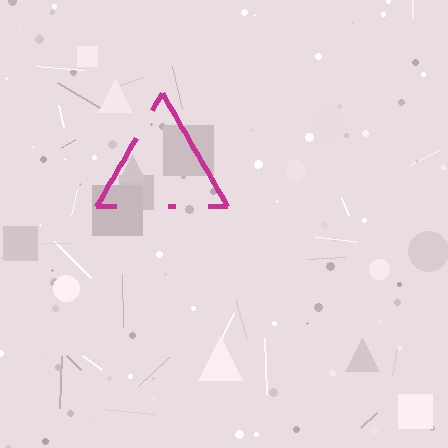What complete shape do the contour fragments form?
The contour fragments form a triangle.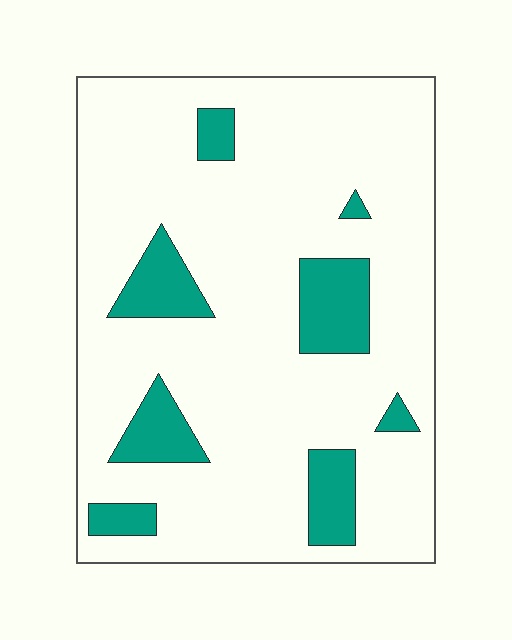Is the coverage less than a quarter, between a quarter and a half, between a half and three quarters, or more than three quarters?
Less than a quarter.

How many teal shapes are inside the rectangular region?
8.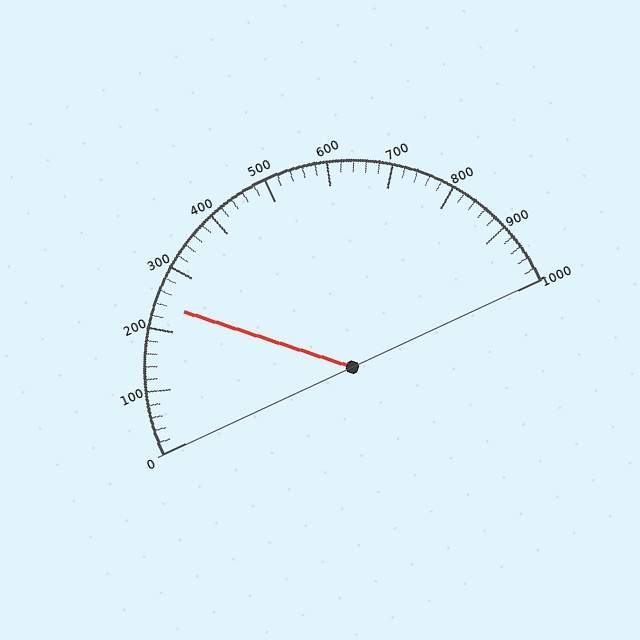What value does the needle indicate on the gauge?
The needle indicates approximately 240.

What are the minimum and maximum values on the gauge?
The gauge ranges from 0 to 1000.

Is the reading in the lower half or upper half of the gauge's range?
The reading is in the lower half of the range (0 to 1000).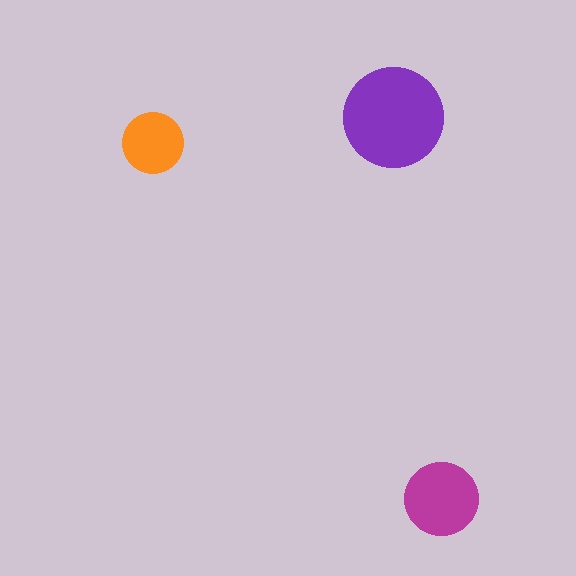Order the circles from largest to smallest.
the purple one, the magenta one, the orange one.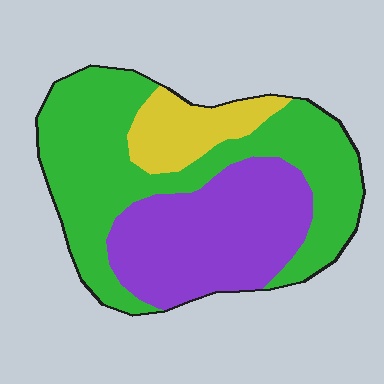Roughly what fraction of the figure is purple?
Purple covers about 35% of the figure.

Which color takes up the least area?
Yellow, at roughly 15%.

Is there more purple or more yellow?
Purple.